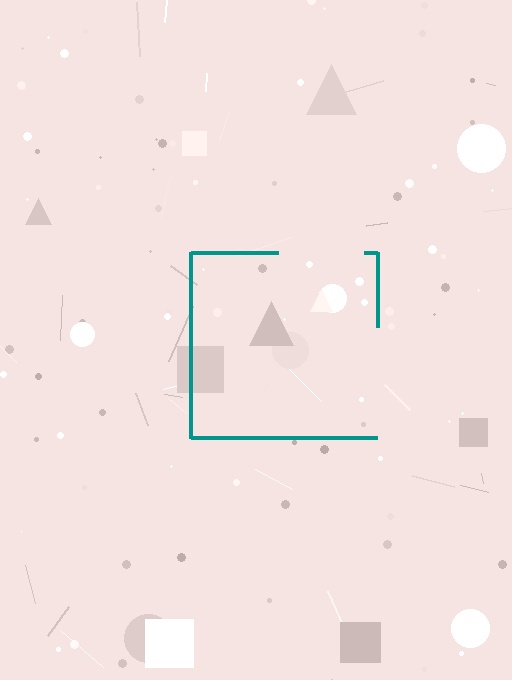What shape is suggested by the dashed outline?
The dashed outline suggests a square.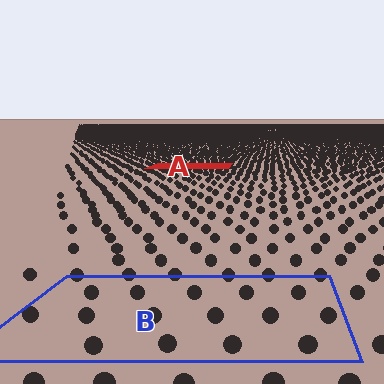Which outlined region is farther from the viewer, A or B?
Region A is farther from the viewer — the texture elements inside it appear smaller and more densely packed.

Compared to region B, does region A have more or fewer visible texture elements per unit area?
Region A has more texture elements per unit area — they are packed more densely because it is farther away.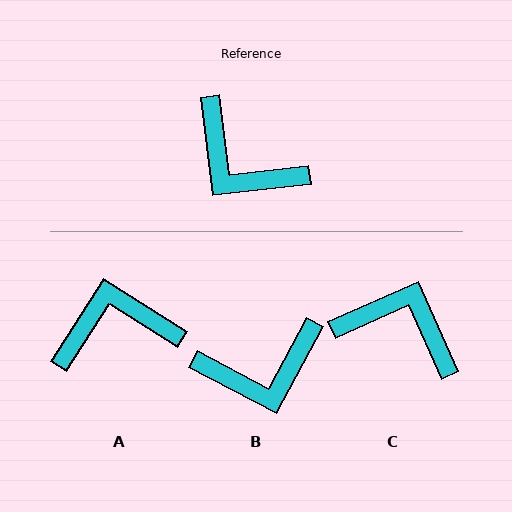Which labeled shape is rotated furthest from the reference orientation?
C, about 163 degrees away.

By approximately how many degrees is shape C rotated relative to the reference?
Approximately 163 degrees clockwise.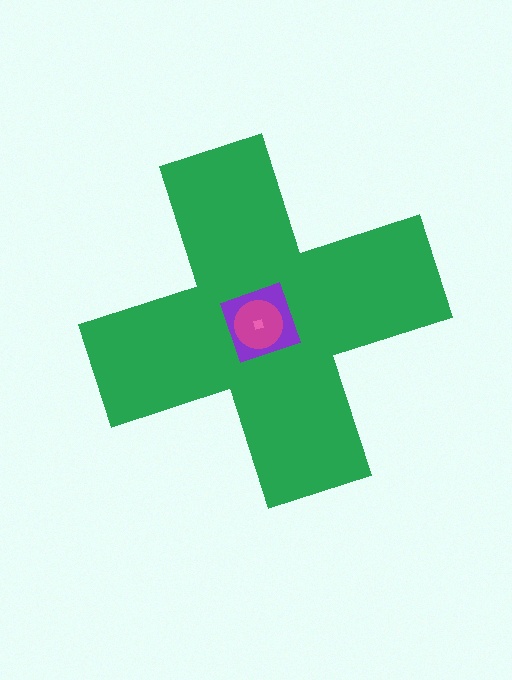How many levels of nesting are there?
4.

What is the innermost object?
The pink diamond.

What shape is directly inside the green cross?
The purple square.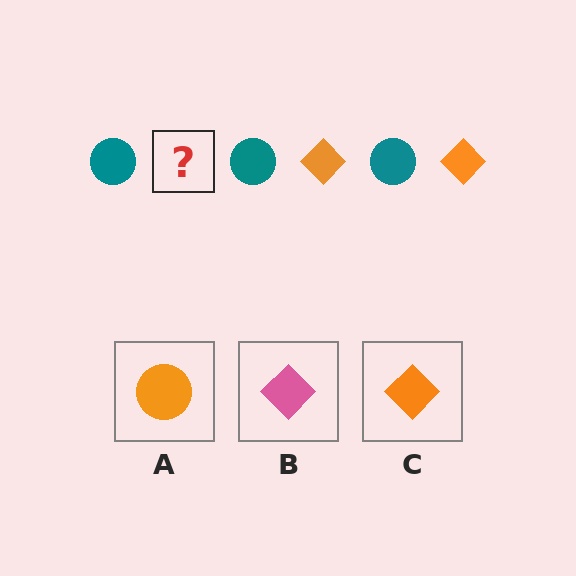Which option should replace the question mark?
Option C.